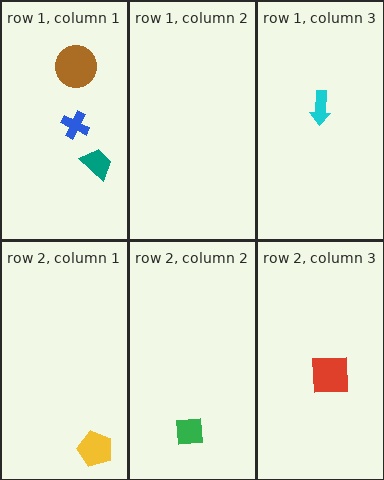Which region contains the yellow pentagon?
The row 2, column 1 region.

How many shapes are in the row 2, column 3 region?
1.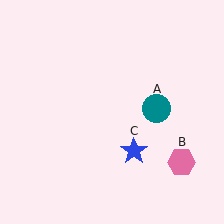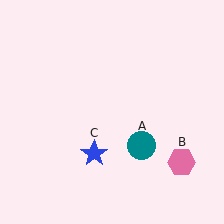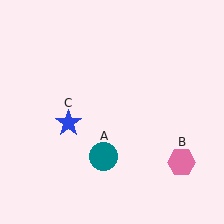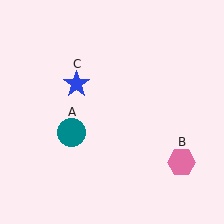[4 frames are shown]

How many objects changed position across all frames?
2 objects changed position: teal circle (object A), blue star (object C).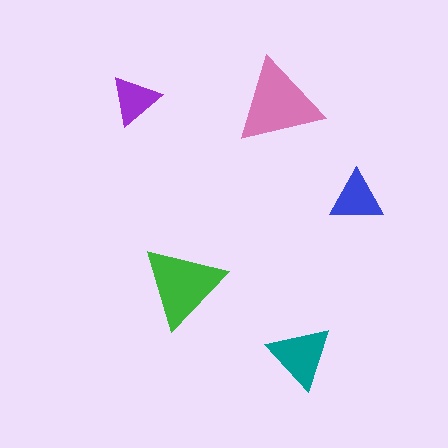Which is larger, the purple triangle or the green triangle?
The green one.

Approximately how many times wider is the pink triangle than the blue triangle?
About 1.5 times wider.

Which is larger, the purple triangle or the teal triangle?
The teal one.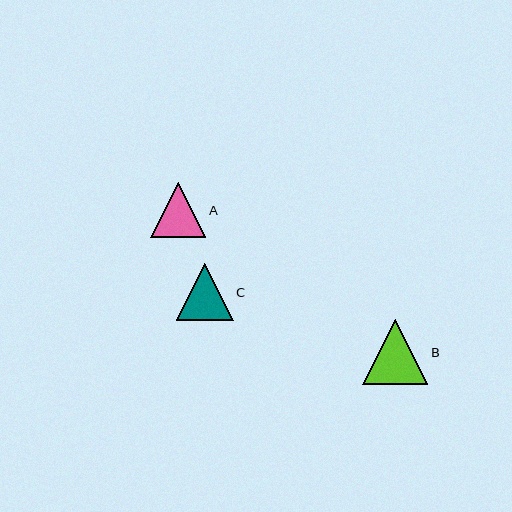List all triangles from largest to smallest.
From largest to smallest: B, C, A.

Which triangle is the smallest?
Triangle A is the smallest with a size of approximately 55 pixels.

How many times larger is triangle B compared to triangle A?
Triangle B is approximately 1.2 times the size of triangle A.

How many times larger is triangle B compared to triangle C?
Triangle B is approximately 1.1 times the size of triangle C.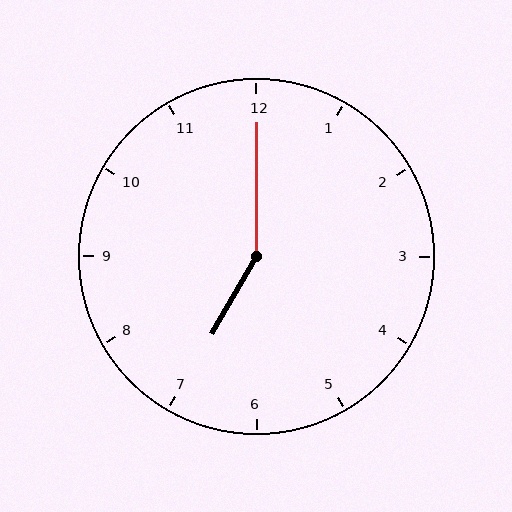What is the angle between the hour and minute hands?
Approximately 150 degrees.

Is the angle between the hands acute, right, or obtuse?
It is obtuse.